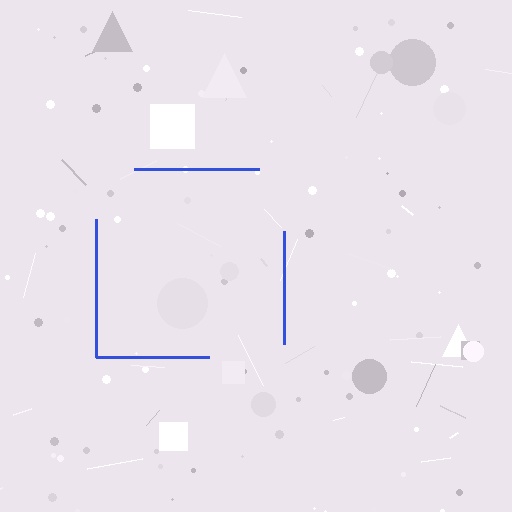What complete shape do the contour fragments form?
The contour fragments form a square.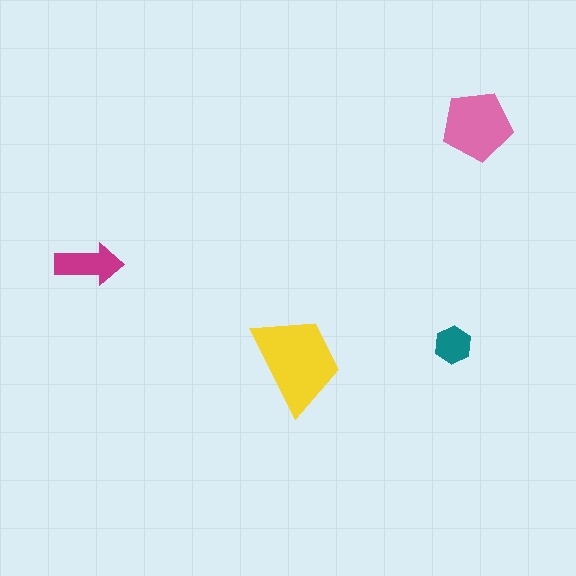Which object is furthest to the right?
The pink pentagon is rightmost.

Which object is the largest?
The yellow trapezoid.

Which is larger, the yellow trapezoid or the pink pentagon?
The yellow trapezoid.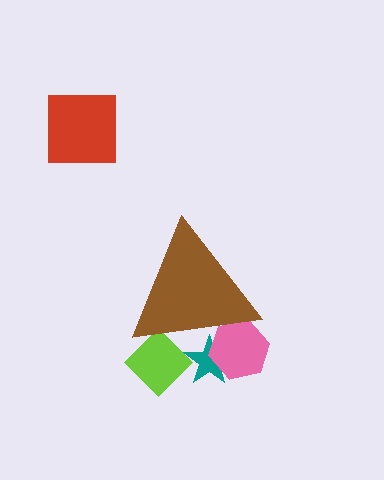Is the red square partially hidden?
No, the red square is fully visible.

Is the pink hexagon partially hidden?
Yes, the pink hexagon is partially hidden behind the brown triangle.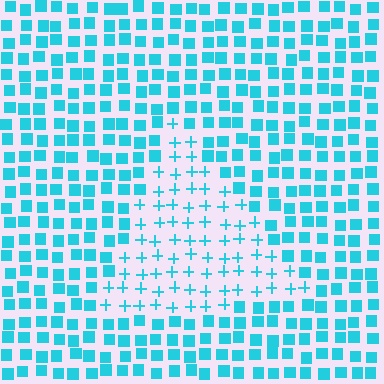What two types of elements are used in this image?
The image uses plus signs inside the triangle region and squares outside it.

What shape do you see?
I see a triangle.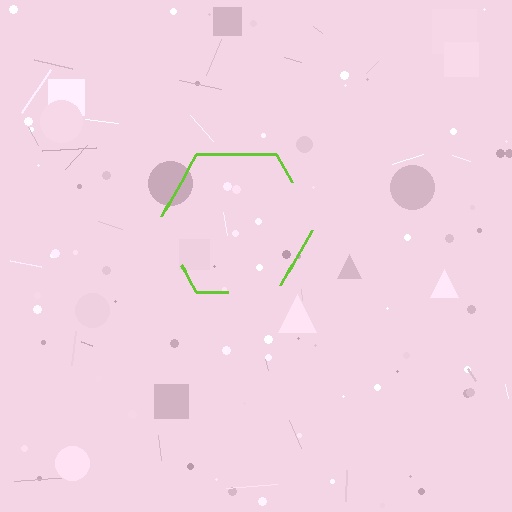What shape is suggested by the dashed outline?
The dashed outline suggests a hexagon.